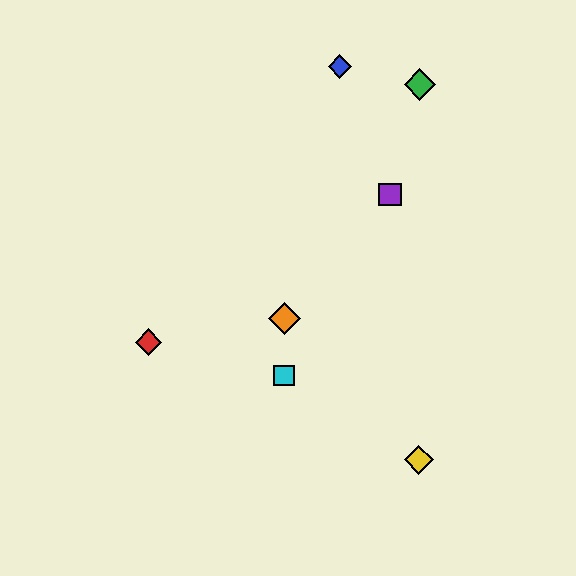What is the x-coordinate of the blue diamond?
The blue diamond is at x≈340.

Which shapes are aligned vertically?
The orange diamond, the cyan square are aligned vertically.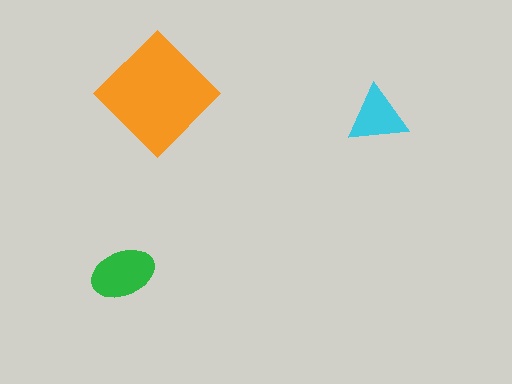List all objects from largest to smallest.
The orange diamond, the green ellipse, the cyan triangle.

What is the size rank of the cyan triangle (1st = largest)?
3rd.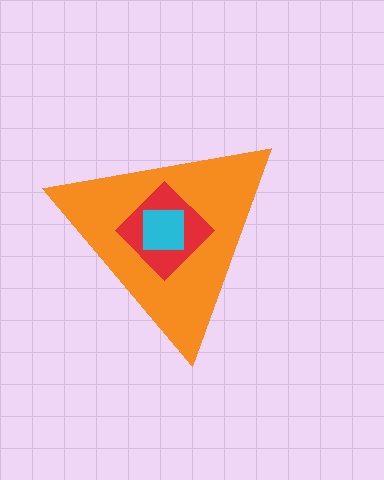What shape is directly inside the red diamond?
The cyan square.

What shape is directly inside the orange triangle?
The red diamond.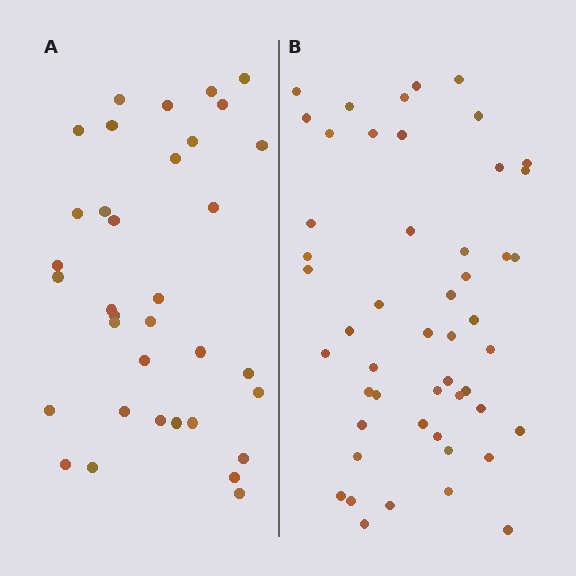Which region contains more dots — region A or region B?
Region B (the right region) has more dots.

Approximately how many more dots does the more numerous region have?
Region B has approximately 15 more dots than region A.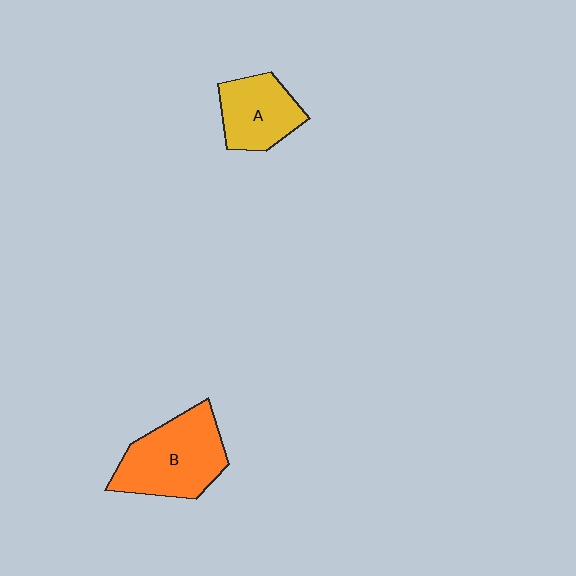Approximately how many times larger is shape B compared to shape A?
Approximately 1.5 times.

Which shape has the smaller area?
Shape A (yellow).